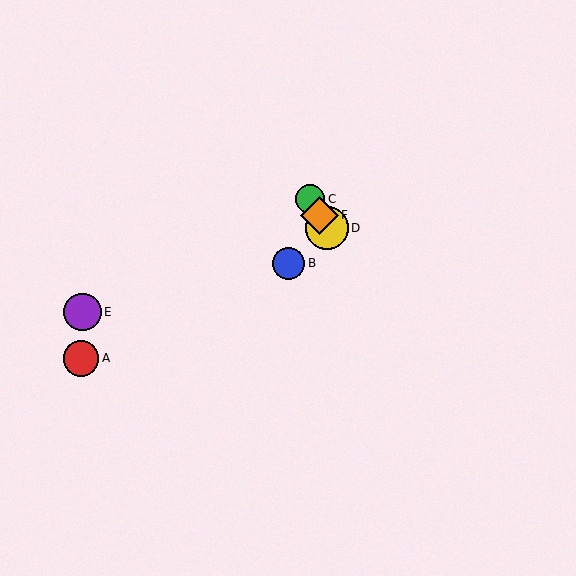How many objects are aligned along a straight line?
3 objects (C, D, F) are aligned along a straight line.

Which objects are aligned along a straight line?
Objects C, D, F are aligned along a straight line.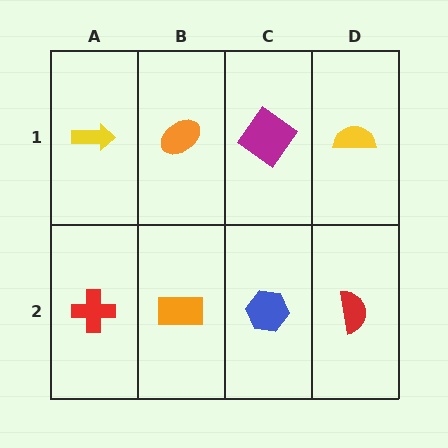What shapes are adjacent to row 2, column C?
A magenta diamond (row 1, column C), an orange rectangle (row 2, column B), a red semicircle (row 2, column D).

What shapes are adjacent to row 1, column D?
A red semicircle (row 2, column D), a magenta diamond (row 1, column C).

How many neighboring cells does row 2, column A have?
2.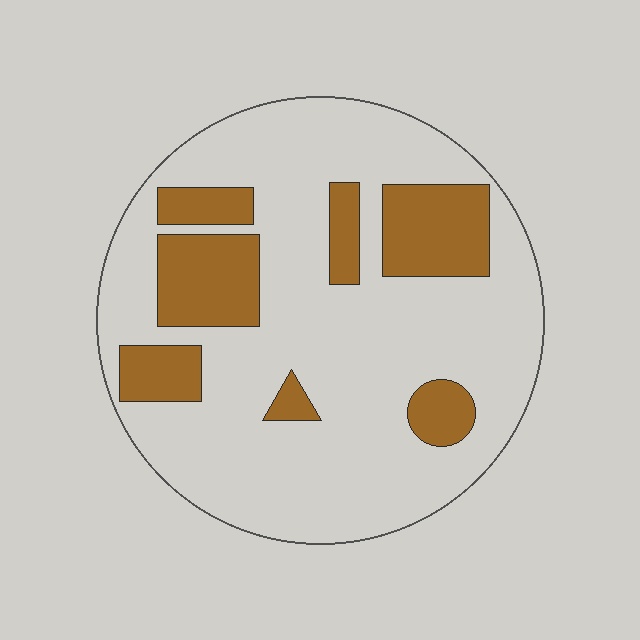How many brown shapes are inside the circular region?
7.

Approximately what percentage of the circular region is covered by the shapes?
Approximately 25%.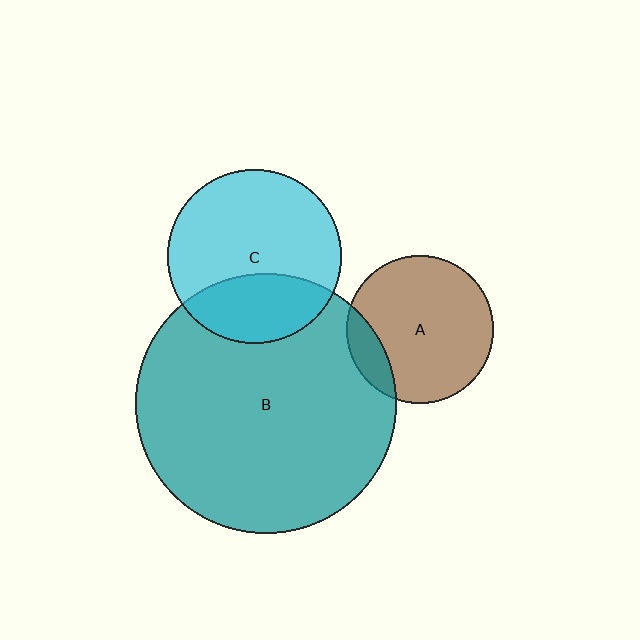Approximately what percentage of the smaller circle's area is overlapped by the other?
Approximately 30%.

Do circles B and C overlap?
Yes.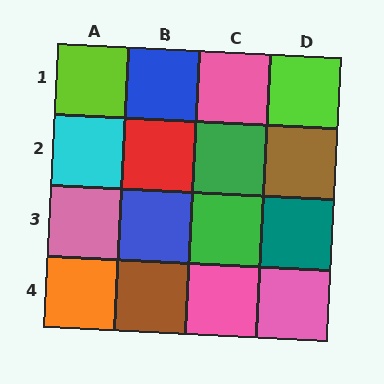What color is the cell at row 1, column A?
Lime.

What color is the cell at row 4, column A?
Orange.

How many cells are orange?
1 cell is orange.